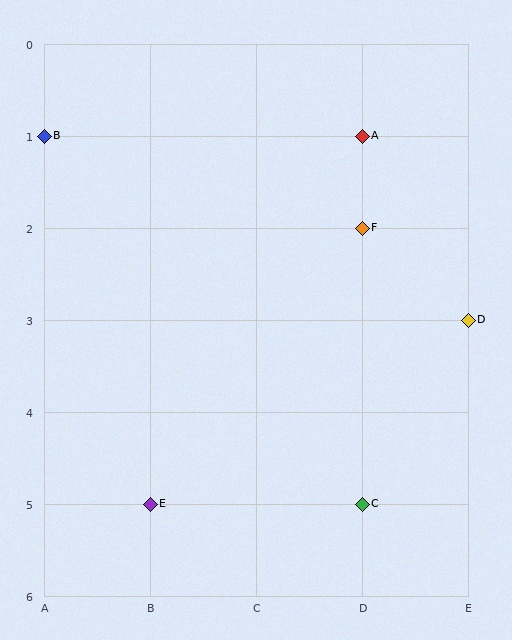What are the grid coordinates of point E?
Point E is at grid coordinates (B, 5).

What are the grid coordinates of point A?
Point A is at grid coordinates (D, 1).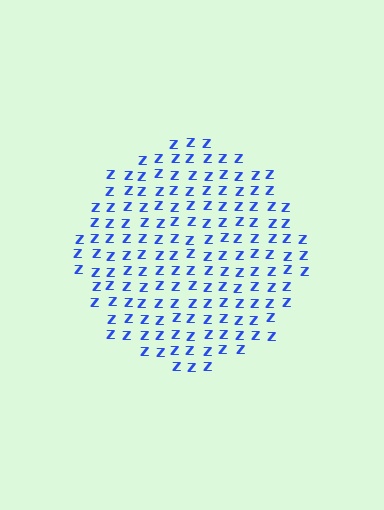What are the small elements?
The small elements are letter Z's.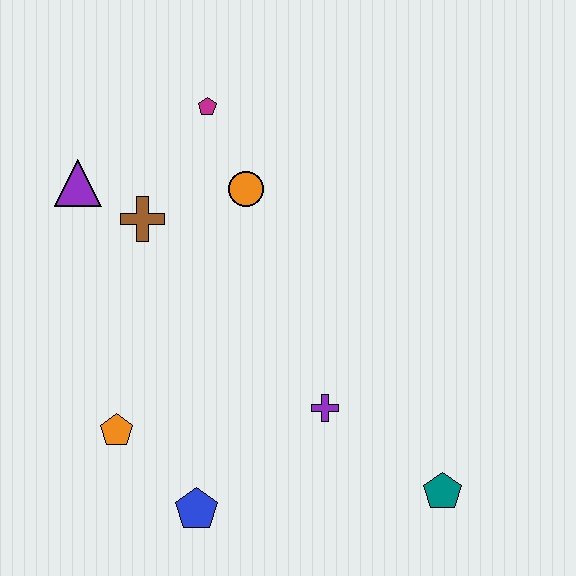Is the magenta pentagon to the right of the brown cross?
Yes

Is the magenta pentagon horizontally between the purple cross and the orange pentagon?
Yes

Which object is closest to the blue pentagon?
The orange pentagon is closest to the blue pentagon.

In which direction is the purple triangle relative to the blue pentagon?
The purple triangle is above the blue pentagon.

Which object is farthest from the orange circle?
The teal pentagon is farthest from the orange circle.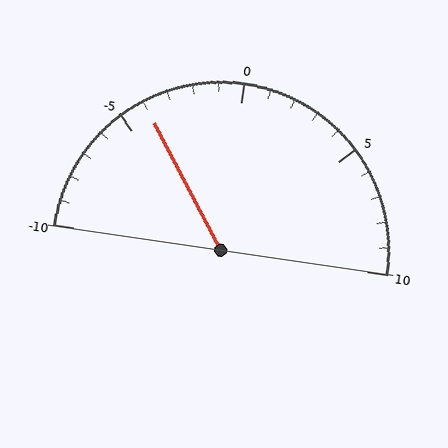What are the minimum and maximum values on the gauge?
The gauge ranges from -10 to 10.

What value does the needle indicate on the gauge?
The needle indicates approximately -4.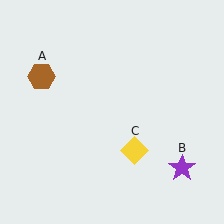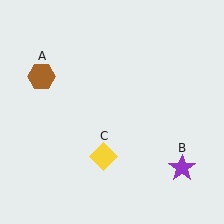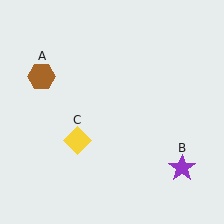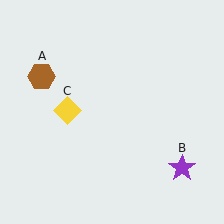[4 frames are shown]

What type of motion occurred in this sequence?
The yellow diamond (object C) rotated clockwise around the center of the scene.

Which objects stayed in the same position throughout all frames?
Brown hexagon (object A) and purple star (object B) remained stationary.